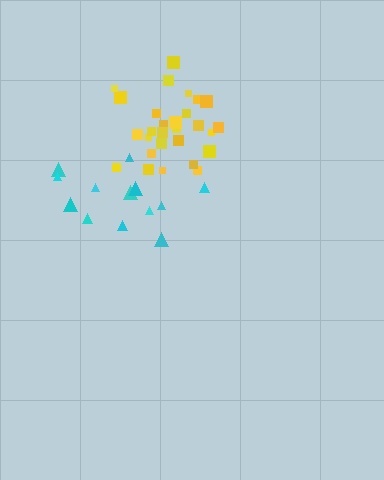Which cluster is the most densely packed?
Yellow.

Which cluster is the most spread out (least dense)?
Cyan.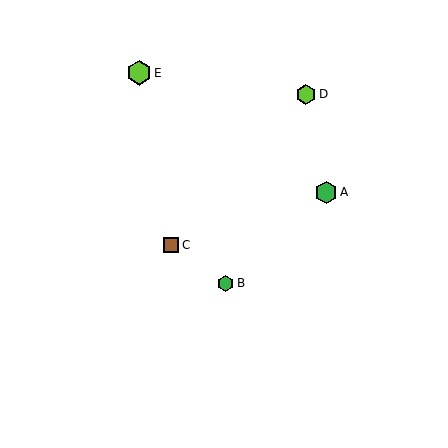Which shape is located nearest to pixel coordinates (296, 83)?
The lime hexagon (labeled D) at (306, 94) is nearest to that location.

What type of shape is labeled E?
Shape E is a lime hexagon.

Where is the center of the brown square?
The center of the brown square is at (171, 245).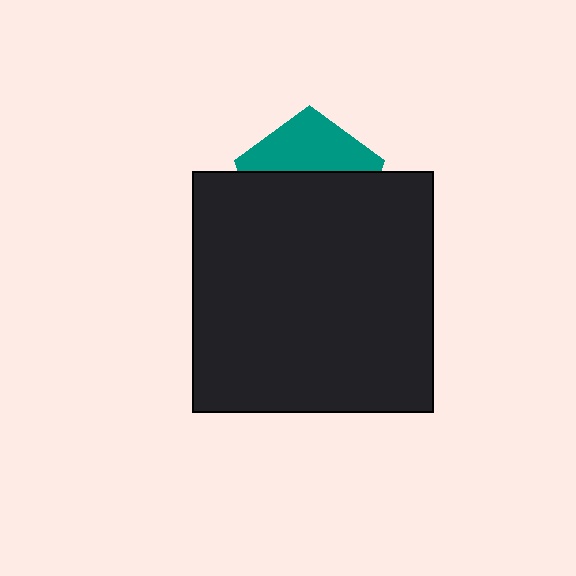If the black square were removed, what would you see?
You would see the complete teal pentagon.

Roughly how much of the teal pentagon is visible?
A small part of it is visible (roughly 38%).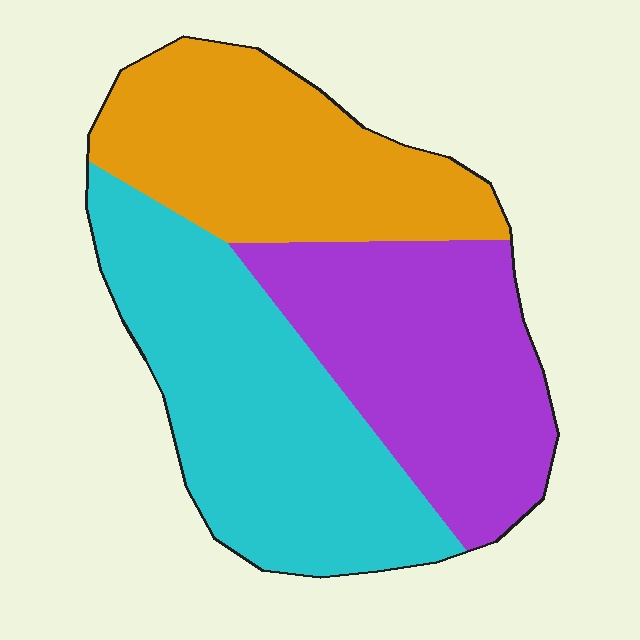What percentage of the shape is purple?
Purple takes up about one third (1/3) of the shape.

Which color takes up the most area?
Cyan, at roughly 40%.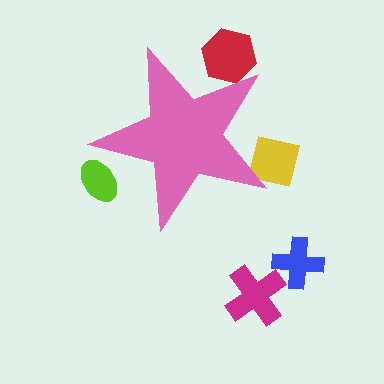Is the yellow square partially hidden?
Yes, the yellow square is partially hidden behind the pink star.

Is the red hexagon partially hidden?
Yes, the red hexagon is partially hidden behind the pink star.